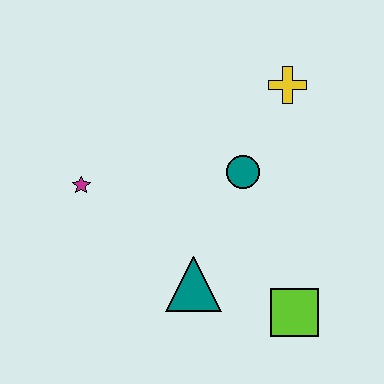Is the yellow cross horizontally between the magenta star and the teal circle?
No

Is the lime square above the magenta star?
No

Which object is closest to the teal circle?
The yellow cross is closest to the teal circle.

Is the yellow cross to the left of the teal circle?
No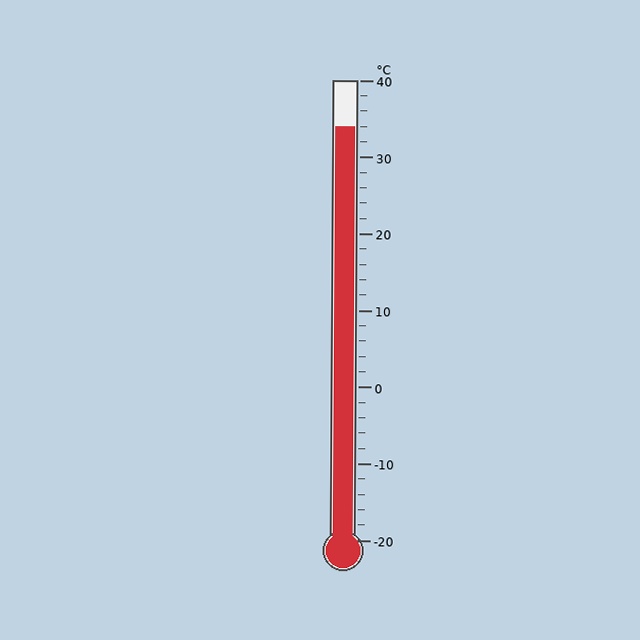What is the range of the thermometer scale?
The thermometer scale ranges from -20°C to 40°C.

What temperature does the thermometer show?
The thermometer shows approximately 34°C.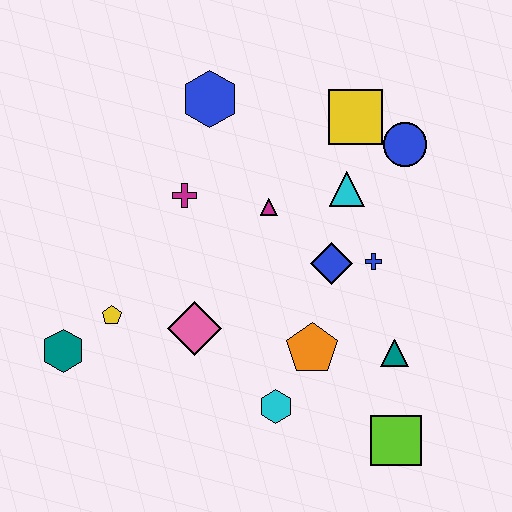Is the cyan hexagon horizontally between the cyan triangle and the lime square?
No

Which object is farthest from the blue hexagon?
The lime square is farthest from the blue hexagon.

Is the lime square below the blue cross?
Yes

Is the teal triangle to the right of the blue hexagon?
Yes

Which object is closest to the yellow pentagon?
The teal hexagon is closest to the yellow pentagon.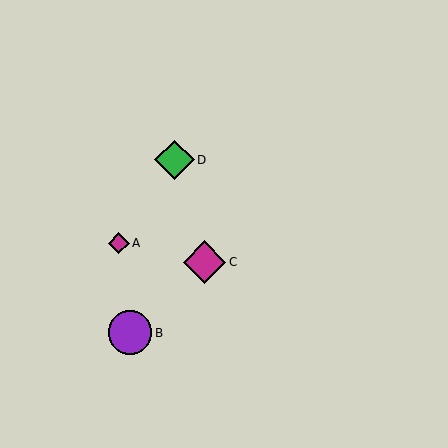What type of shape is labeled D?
Shape D is a green diamond.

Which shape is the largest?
The purple circle (labeled B) is the largest.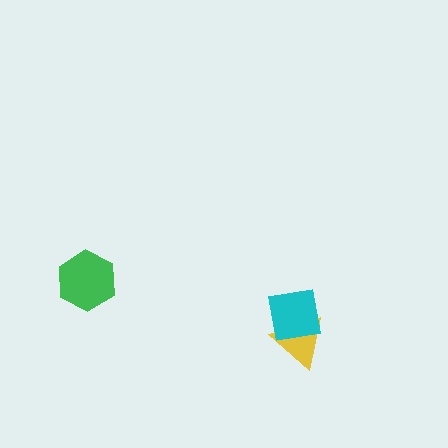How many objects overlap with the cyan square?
1 object overlaps with the cyan square.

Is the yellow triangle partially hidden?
Yes, it is partially covered by another shape.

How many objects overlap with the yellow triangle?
1 object overlaps with the yellow triangle.